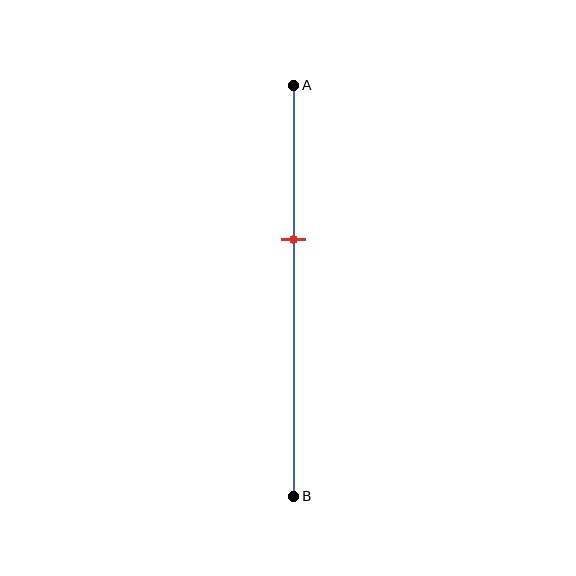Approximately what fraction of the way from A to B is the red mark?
The red mark is approximately 40% of the way from A to B.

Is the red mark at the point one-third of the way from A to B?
No, the mark is at about 40% from A, not at the 33% one-third point.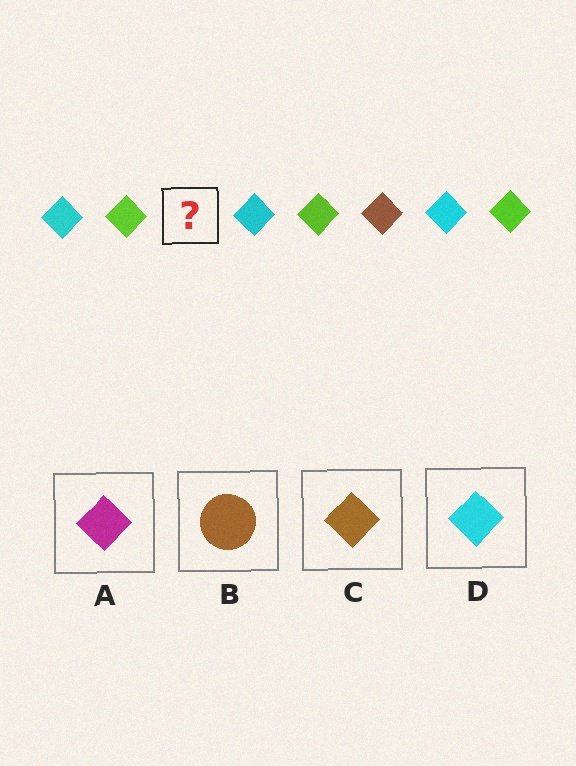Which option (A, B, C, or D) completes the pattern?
C.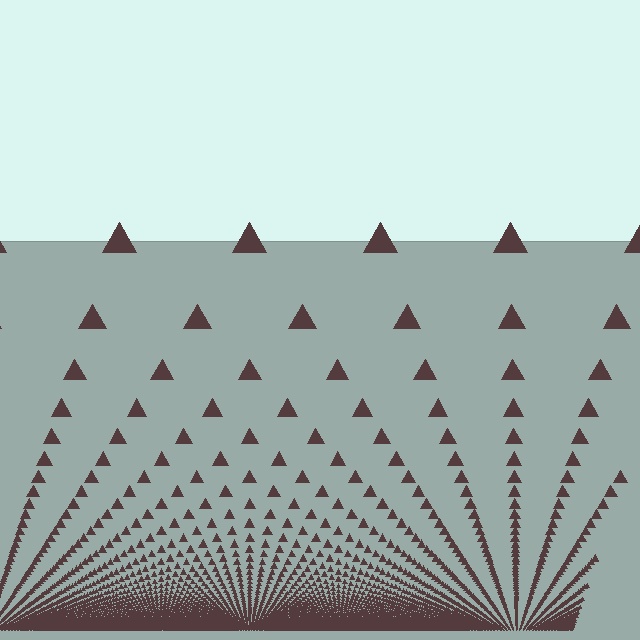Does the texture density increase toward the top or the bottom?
Density increases toward the bottom.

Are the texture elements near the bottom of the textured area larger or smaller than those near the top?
Smaller. The gradient is inverted — elements near the bottom are smaller and denser.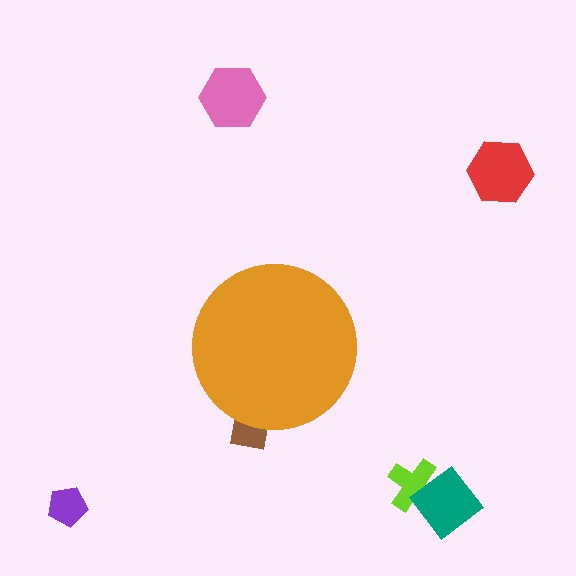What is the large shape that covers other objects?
An orange circle.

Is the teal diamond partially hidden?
No, the teal diamond is fully visible.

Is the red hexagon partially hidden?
No, the red hexagon is fully visible.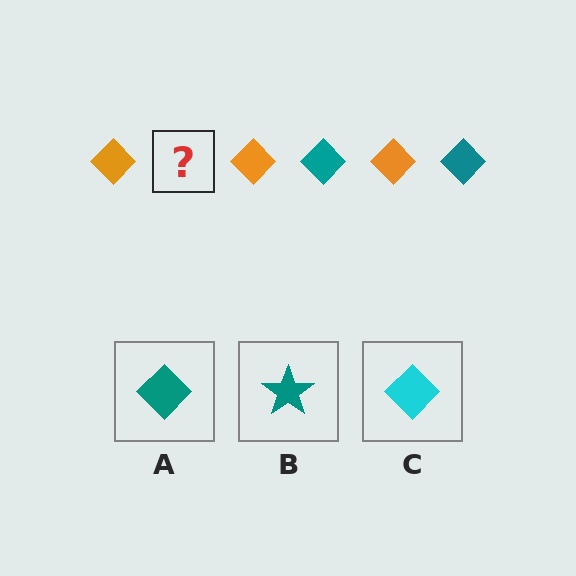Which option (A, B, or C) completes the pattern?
A.